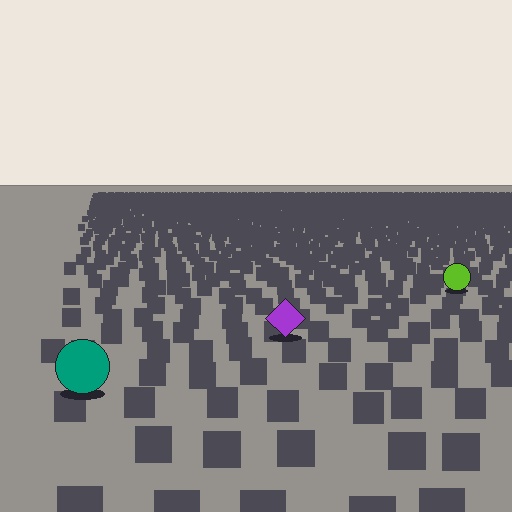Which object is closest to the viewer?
The teal circle is closest. The texture marks near it are larger and more spread out.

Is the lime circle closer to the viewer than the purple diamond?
No. The purple diamond is closer — you can tell from the texture gradient: the ground texture is coarser near it.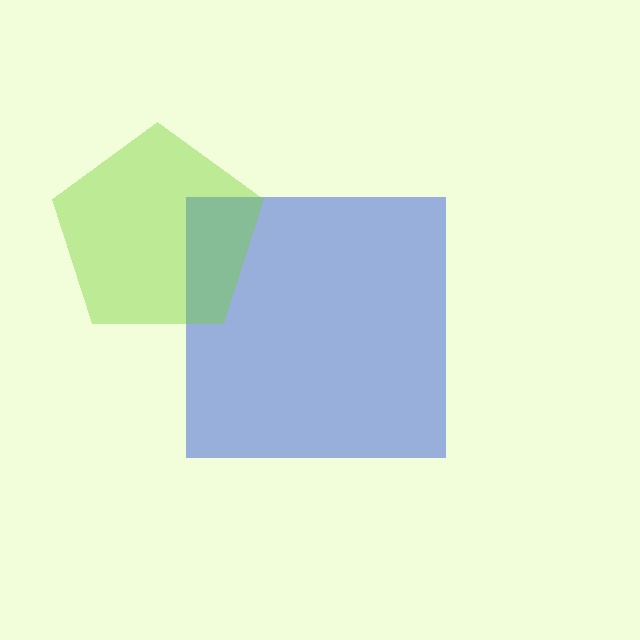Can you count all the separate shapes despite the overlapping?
Yes, there are 2 separate shapes.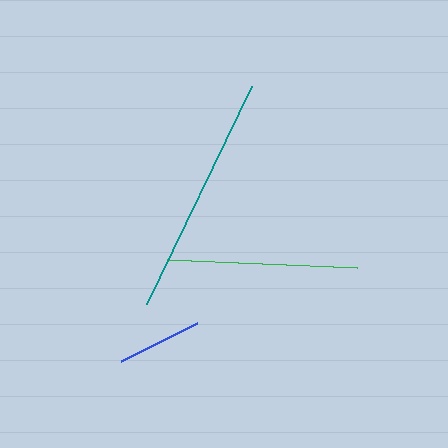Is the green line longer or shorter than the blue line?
The green line is longer than the blue line.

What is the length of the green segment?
The green segment is approximately 190 pixels long.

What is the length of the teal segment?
The teal segment is approximately 242 pixels long.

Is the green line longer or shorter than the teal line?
The teal line is longer than the green line.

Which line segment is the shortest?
The blue line is the shortest at approximately 85 pixels.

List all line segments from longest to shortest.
From longest to shortest: teal, green, blue.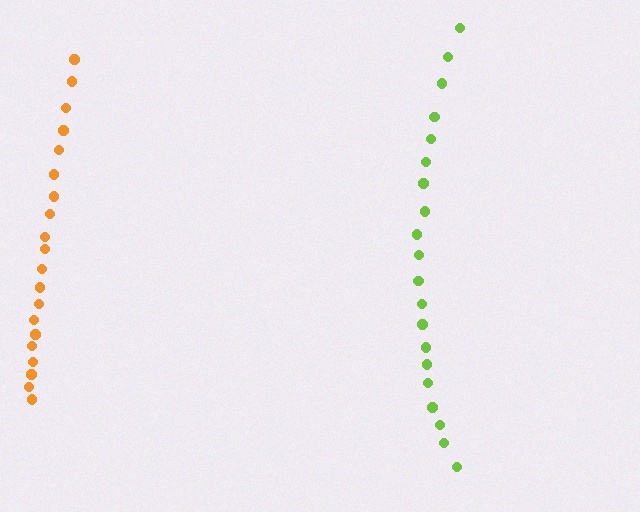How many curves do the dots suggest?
There are 2 distinct paths.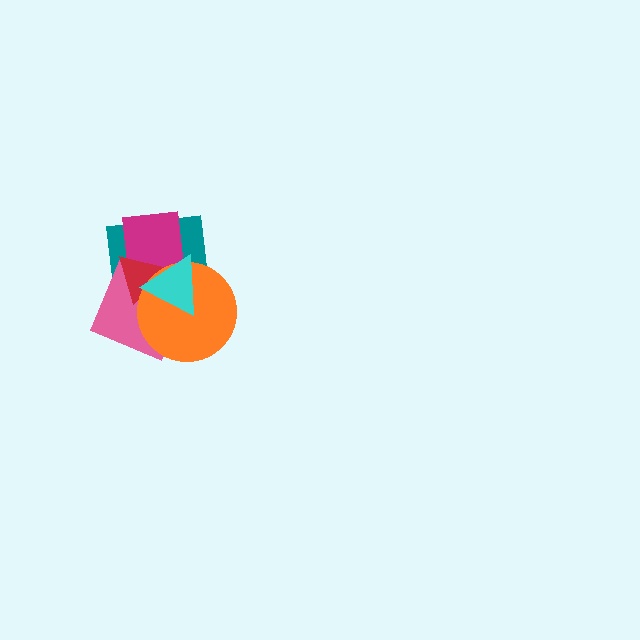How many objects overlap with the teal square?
5 objects overlap with the teal square.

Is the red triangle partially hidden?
Yes, it is partially covered by another shape.